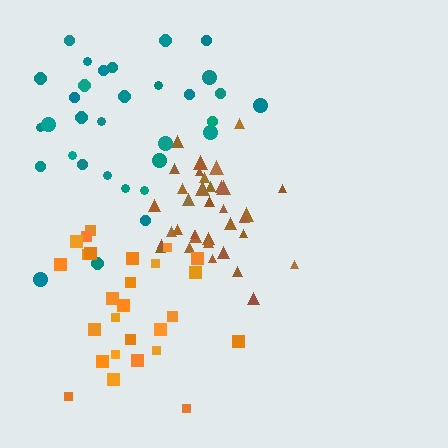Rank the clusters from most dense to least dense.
brown, orange, teal.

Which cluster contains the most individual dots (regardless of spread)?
Brown (35).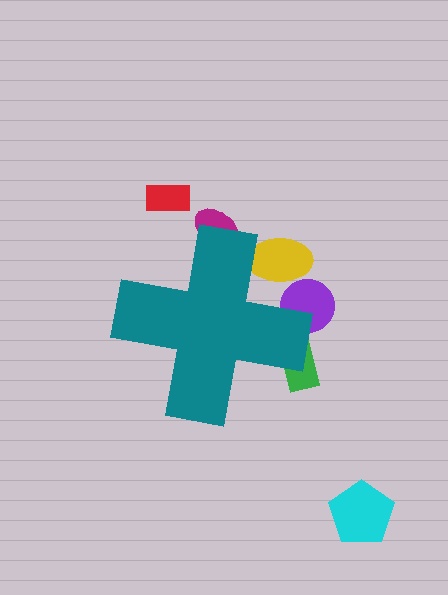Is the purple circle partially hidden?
Yes, the purple circle is partially hidden behind the teal cross.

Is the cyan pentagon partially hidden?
No, the cyan pentagon is fully visible.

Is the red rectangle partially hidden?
No, the red rectangle is fully visible.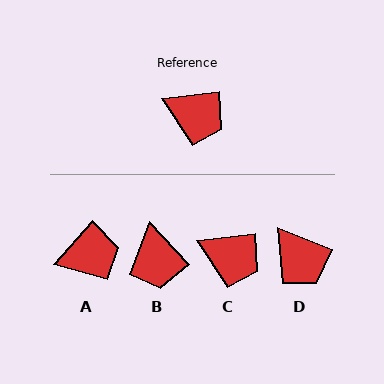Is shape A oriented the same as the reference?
No, it is off by about 42 degrees.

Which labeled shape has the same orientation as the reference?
C.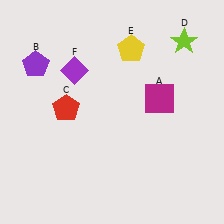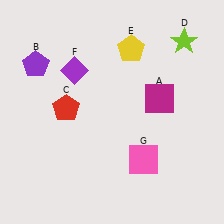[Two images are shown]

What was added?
A pink square (G) was added in Image 2.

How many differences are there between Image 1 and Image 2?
There is 1 difference between the two images.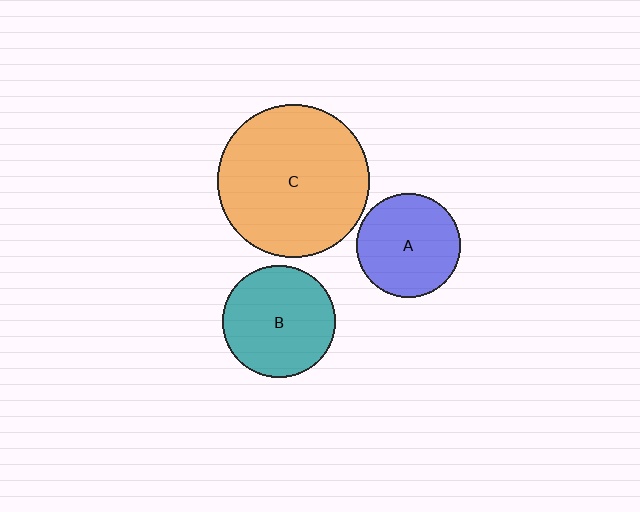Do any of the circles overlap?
No, none of the circles overlap.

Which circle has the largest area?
Circle C (orange).